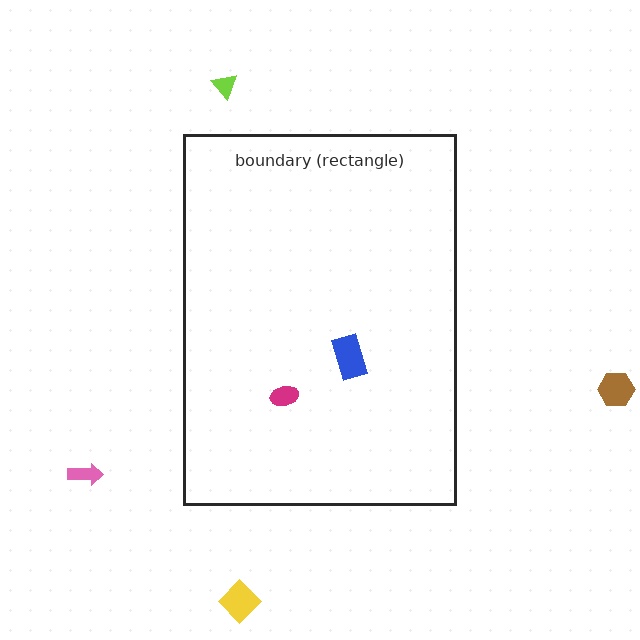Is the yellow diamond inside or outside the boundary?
Outside.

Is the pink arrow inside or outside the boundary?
Outside.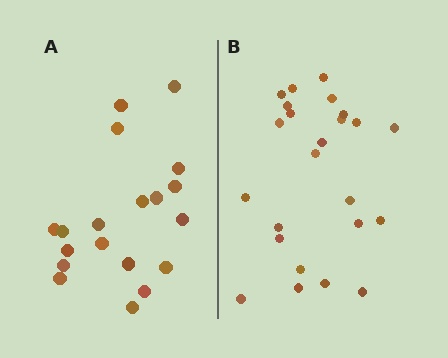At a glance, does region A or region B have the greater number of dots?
Region B (the right region) has more dots.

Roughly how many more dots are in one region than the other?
Region B has about 5 more dots than region A.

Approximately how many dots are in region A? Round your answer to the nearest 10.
About 20 dots. (The exact count is 19, which rounds to 20.)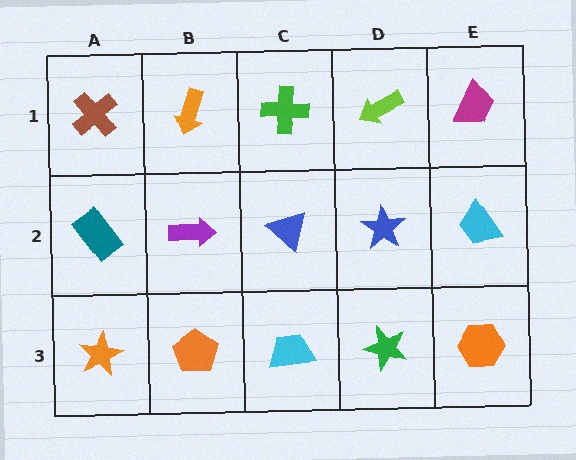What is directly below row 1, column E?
A cyan trapezoid.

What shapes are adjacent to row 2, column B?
An orange arrow (row 1, column B), an orange pentagon (row 3, column B), a teal rectangle (row 2, column A), a blue triangle (row 2, column C).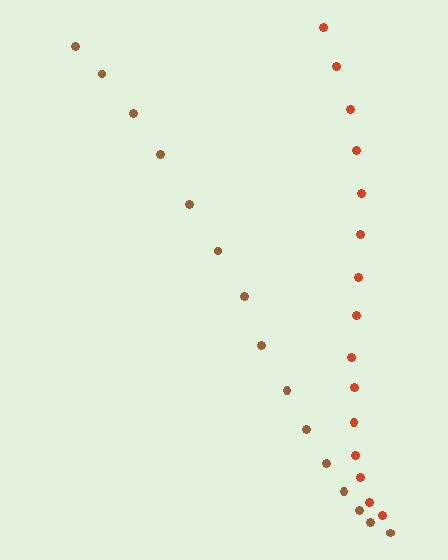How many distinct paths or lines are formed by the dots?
There are 2 distinct paths.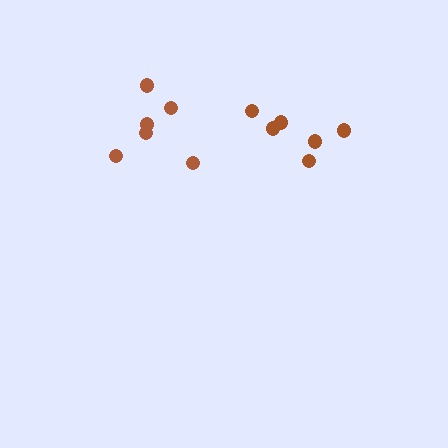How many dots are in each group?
Group 1: 6 dots, Group 2: 6 dots (12 total).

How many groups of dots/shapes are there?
There are 2 groups.